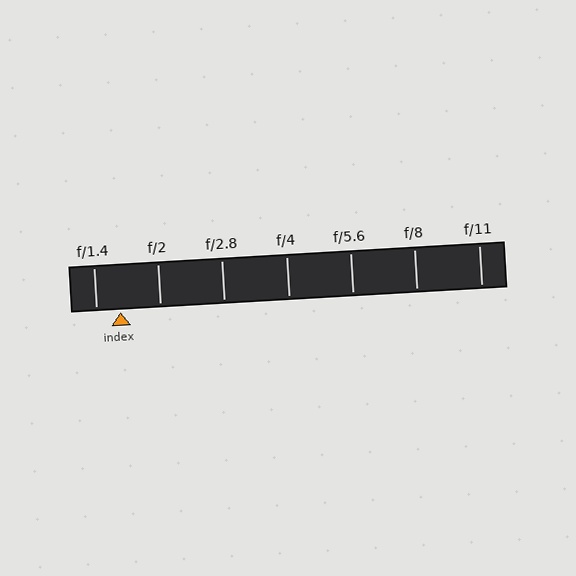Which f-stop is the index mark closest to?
The index mark is closest to f/1.4.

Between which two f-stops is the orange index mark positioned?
The index mark is between f/1.4 and f/2.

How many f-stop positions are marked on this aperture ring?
There are 7 f-stop positions marked.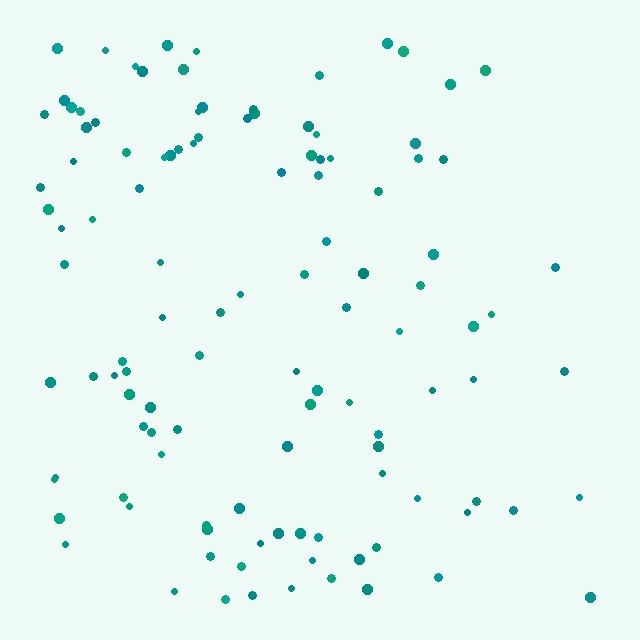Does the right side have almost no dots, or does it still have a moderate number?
Still a moderate number, just noticeably fewer than the left.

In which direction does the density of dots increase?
From right to left, with the left side densest.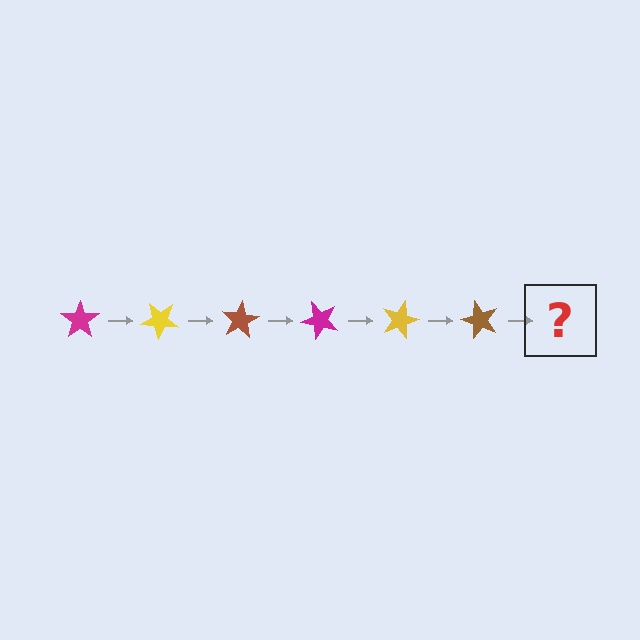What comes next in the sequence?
The next element should be a magenta star, rotated 240 degrees from the start.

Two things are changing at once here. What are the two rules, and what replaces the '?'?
The two rules are that it rotates 40 degrees each step and the color cycles through magenta, yellow, and brown. The '?' should be a magenta star, rotated 240 degrees from the start.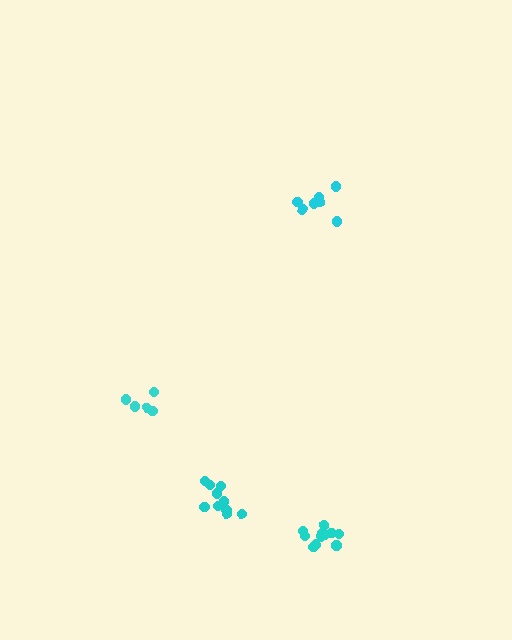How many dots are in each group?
Group 1: 7 dots, Group 2: 11 dots, Group 3: 5 dots, Group 4: 10 dots (33 total).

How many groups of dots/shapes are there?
There are 4 groups.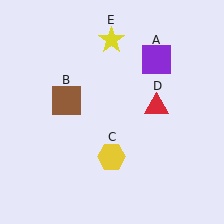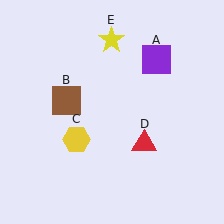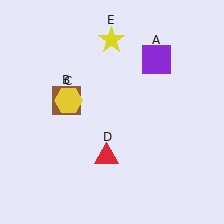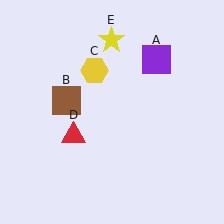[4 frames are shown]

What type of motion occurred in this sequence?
The yellow hexagon (object C), red triangle (object D) rotated clockwise around the center of the scene.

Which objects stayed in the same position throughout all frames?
Purple square (object A) and brown square (object B) and yellow star (object E) remained stationary.